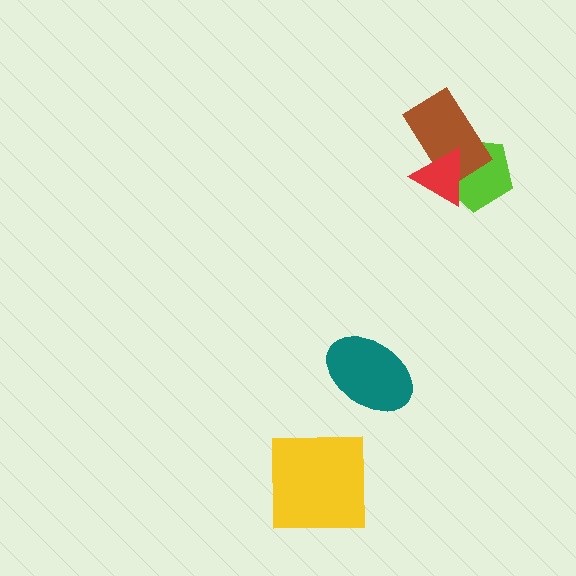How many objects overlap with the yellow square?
0 objects overlap with the yellow square.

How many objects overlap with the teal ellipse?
0 objects overlap with the teal ellipse.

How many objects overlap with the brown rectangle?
2 objects overlap with the brown rectangle.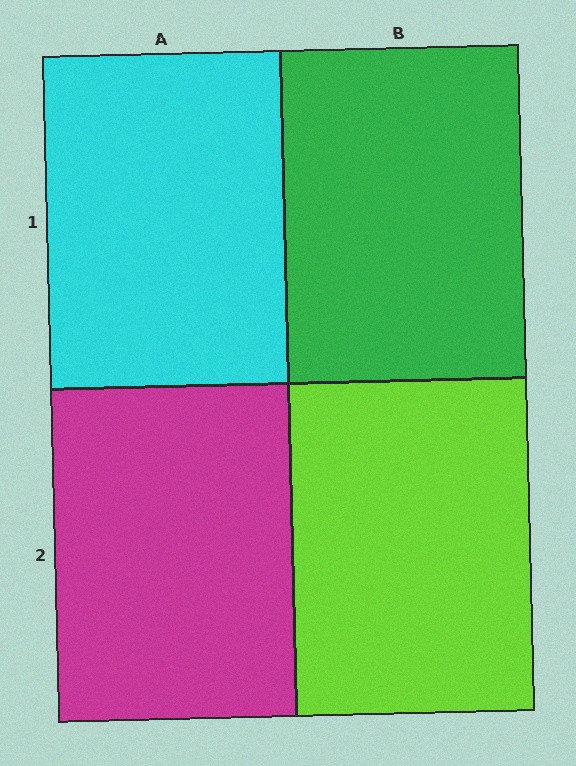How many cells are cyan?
1 cell is cyan.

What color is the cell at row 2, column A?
Magenta.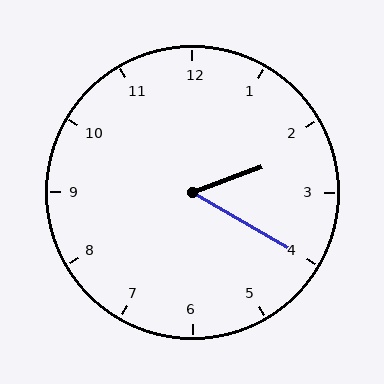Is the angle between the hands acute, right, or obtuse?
It is acute.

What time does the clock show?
2:20.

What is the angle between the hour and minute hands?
Approximately 50 degrees.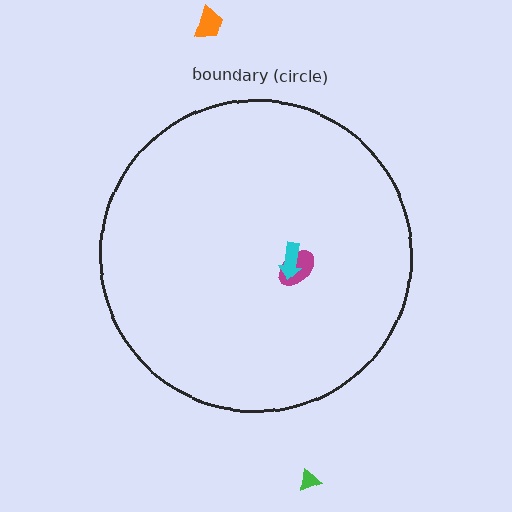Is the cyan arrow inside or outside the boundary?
Inside.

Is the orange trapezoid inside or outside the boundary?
Outside.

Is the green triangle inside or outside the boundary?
Outside.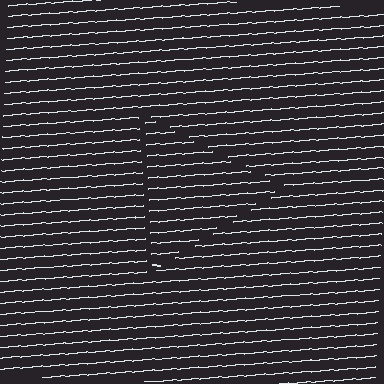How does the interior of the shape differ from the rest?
The interior of the shape contains the same grating, shifted by half a period — the contour is defined by the phase discontinuity where line-ends from the inner and outer gratings abut.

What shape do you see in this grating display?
An illusory triangle. The interior of the shape contains the same grating, shifted by half a period — the contour is defined by the phase discontinuity where line-ends from the inner and outer gratings abut.